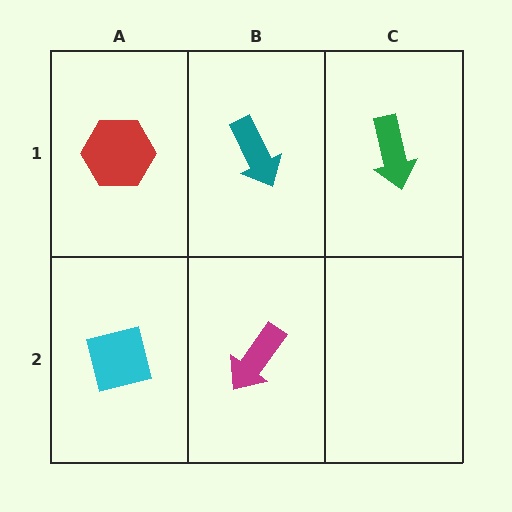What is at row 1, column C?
A green arrow.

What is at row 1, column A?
A red hexagon.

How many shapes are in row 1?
3 shapes.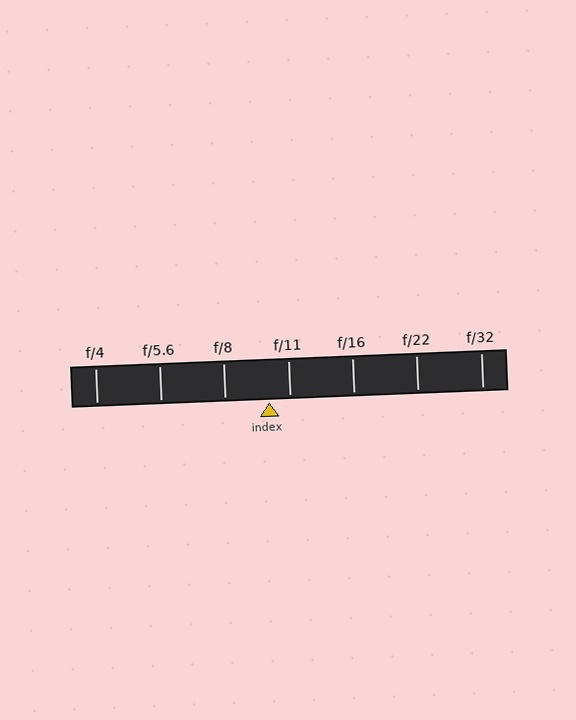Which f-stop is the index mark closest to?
The index mark is closest to f/11.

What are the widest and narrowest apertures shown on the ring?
The widest aperture shown is f/4 and the narrowest is f/32.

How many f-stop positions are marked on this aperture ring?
There are 7 f-stop positions marked.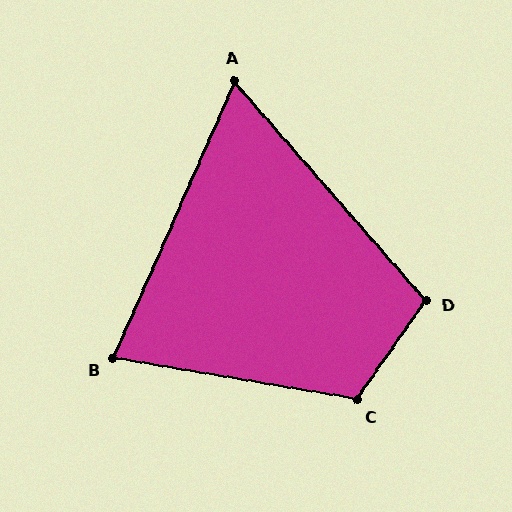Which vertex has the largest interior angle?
C, at approximately 115 degrees.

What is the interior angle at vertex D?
Approximately 104 degrees (obtuse).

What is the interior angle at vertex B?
Approximately 76 degrees (acute).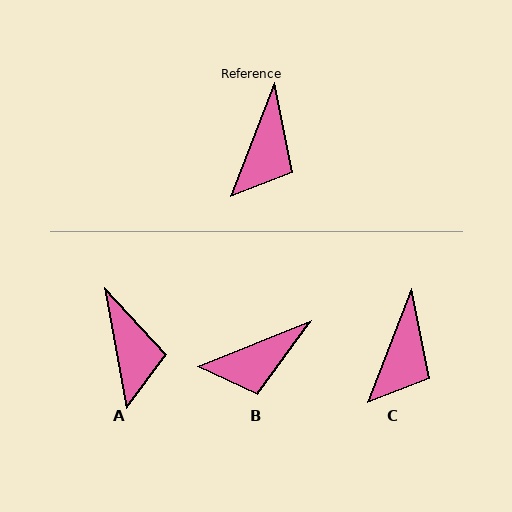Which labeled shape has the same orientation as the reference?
C.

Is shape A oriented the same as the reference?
No, it is off by about 31 degrees.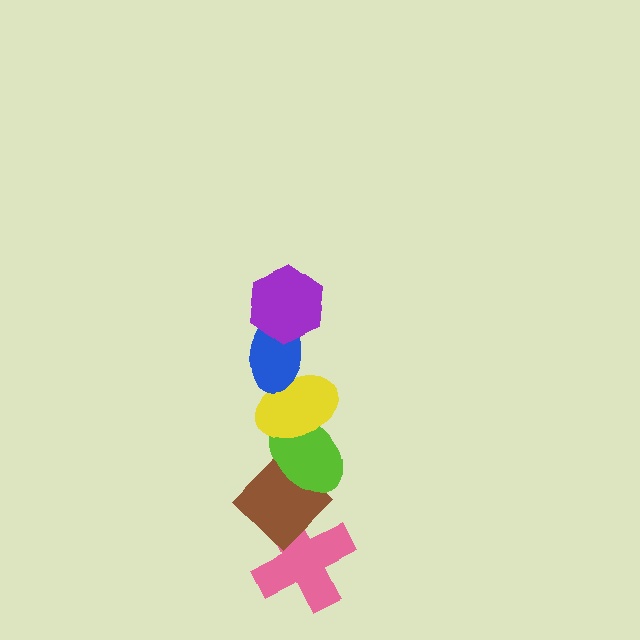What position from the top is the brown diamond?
The brown diamond is 5th from the top.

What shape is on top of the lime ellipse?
The yellow ellipse is on top of the lime ellipse.